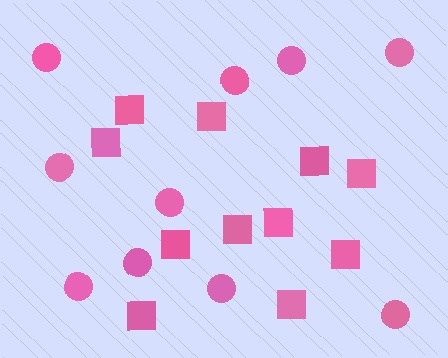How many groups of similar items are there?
There are 2 groups: one group of squares (11) and one group of circles (10).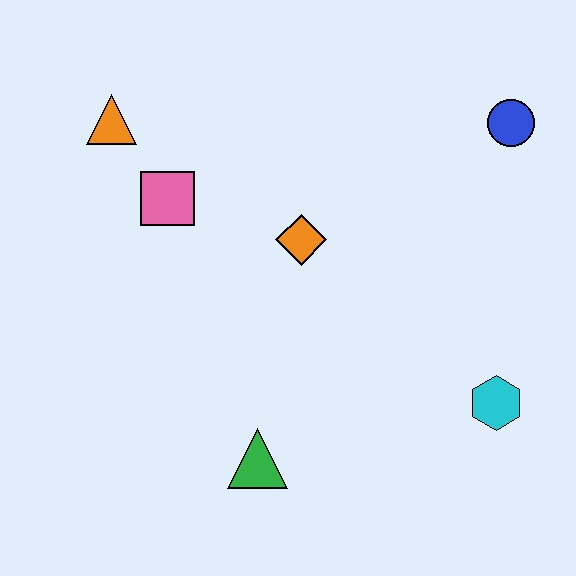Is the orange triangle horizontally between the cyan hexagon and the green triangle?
No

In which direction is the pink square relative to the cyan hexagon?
The pink square is to the left of the cyan hexagon.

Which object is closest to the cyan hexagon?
The green triangle is closest to the cyan hexagon.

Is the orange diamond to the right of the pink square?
Yes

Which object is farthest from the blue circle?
The green triangle is farthest from the blue circle.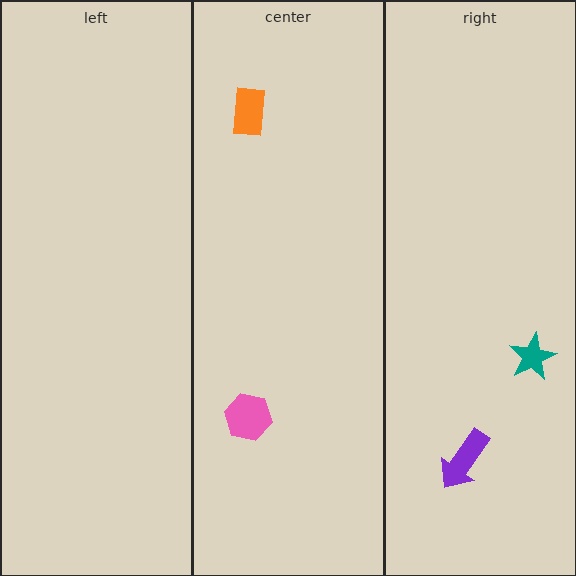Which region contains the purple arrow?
The right region.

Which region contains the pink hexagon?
The center region.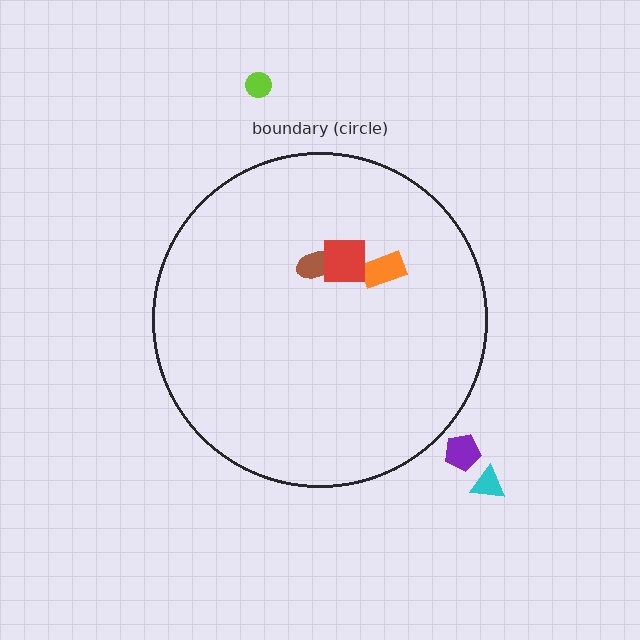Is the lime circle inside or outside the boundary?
Outside.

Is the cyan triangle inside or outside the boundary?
Outside.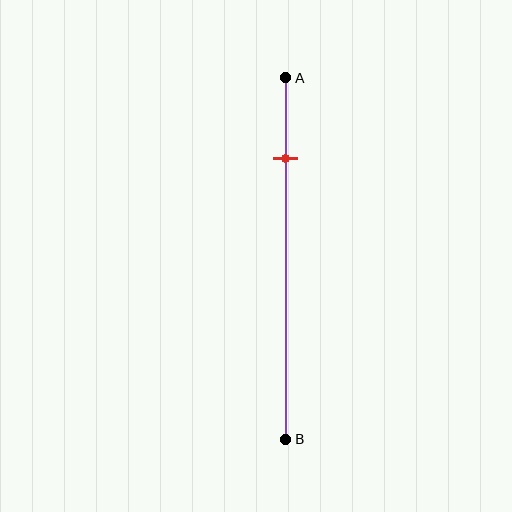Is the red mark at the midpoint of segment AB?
No, the mark is at about 20% from A, not at the 50% midpoint.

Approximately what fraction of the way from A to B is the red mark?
The red mark is approximately 20% of the way from A to B.